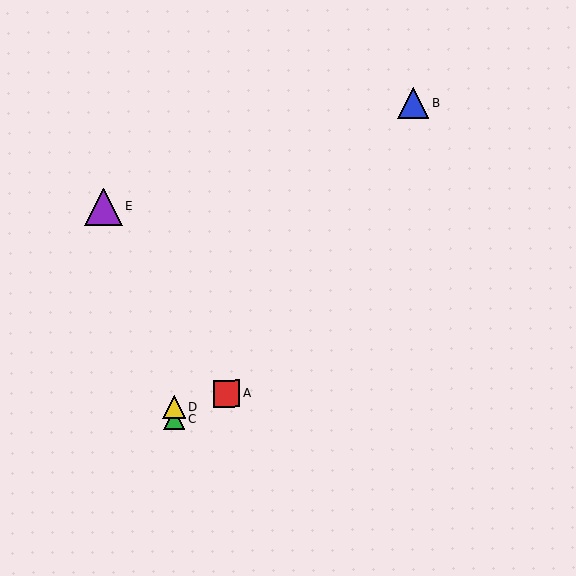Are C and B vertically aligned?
No, C is at x≈174 and B is at x≈413.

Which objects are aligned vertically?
Objects C, D are aligned vertically.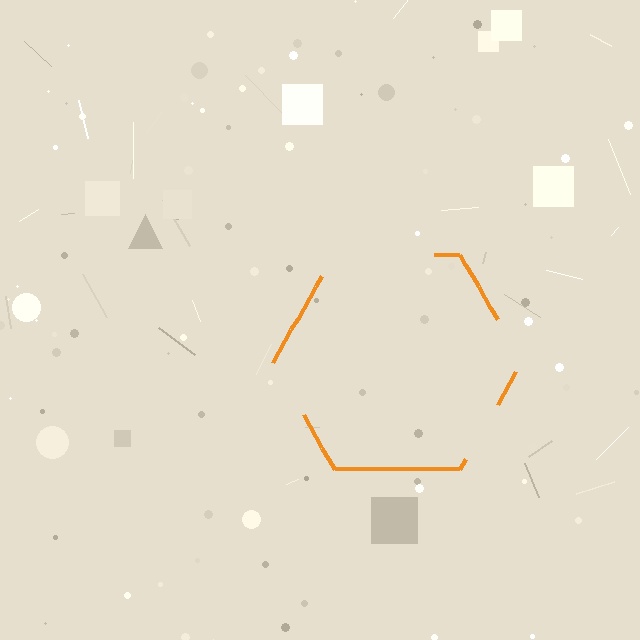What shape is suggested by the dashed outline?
The dashed outline suggests a hexagon.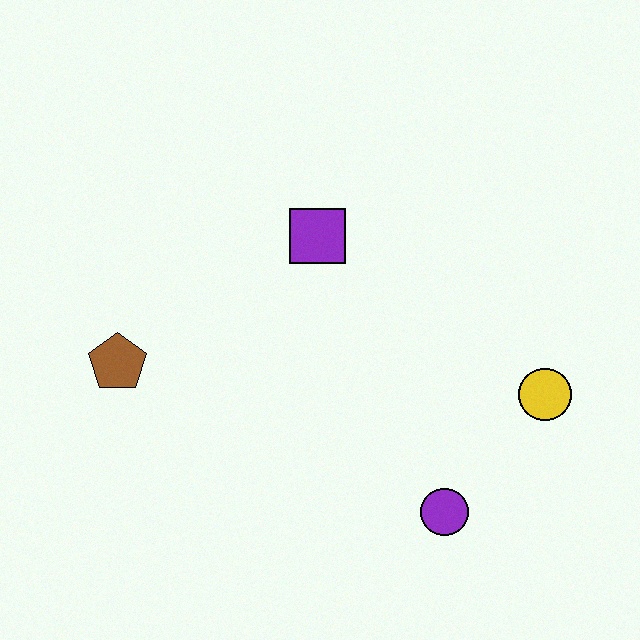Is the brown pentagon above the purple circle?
Yes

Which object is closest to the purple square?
The brown pentagon is closest to the purple square.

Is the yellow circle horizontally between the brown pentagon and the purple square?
No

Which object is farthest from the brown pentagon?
The yellow circle is farthest from the brown pentagon.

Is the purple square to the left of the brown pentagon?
No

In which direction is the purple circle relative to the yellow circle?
The purple circle is below the yellow circle.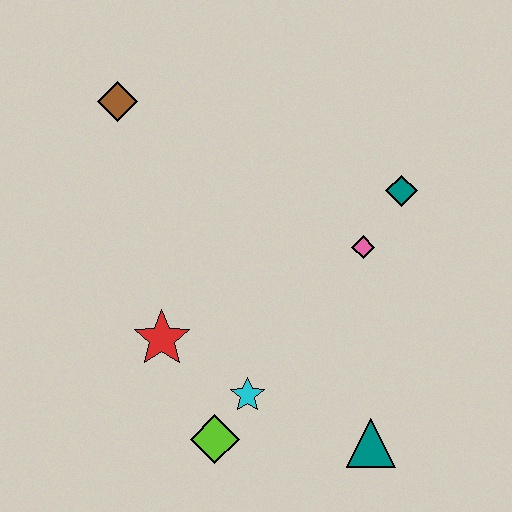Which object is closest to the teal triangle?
The cyan star is closest to the teal triangle.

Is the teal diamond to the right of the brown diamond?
Yes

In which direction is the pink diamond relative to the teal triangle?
The pink diamond is above the teal triangle.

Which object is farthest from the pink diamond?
The brown diamond is farthest from the pink diamond.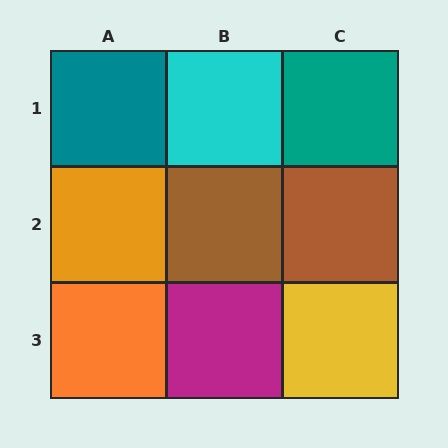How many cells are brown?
2 cells are brown.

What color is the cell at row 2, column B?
Brown.